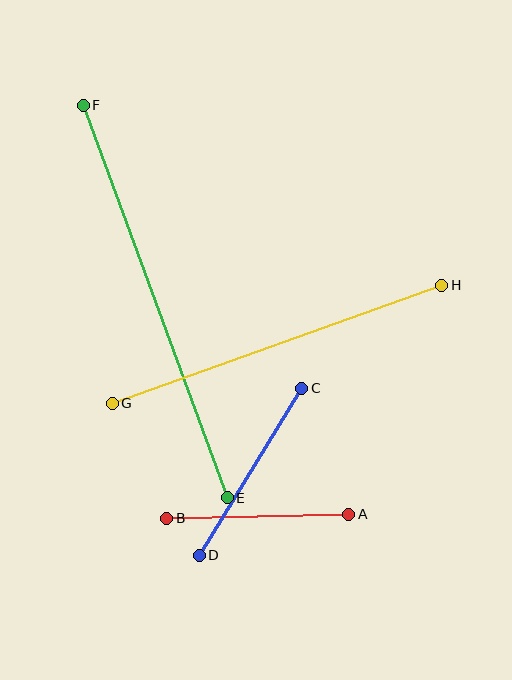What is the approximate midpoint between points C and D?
The midpoint is at approximately (250, 472) pixels.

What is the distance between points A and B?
The distance is approximately 182 pixels.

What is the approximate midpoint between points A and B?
The midpoint is at approximately (258, 516) pixels.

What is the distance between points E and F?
The distance is approximately 418 pixels.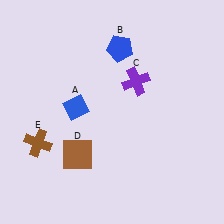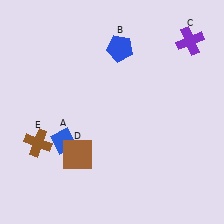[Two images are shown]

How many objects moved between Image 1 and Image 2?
2 objects moved between the two images.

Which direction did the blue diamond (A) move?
The blue diamond (A) moved down.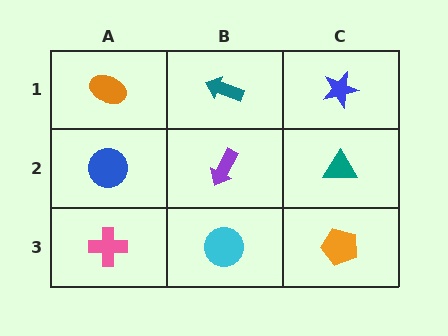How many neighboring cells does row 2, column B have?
4.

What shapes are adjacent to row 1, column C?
A teal triangle (row 2, column C), a teal arrow (row 1, column B).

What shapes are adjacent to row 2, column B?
A teal arrow (row 1, column B), a cyan circle (row 3, column B), a blue circle (row 2, column A), a teal triangle (row 2, column C).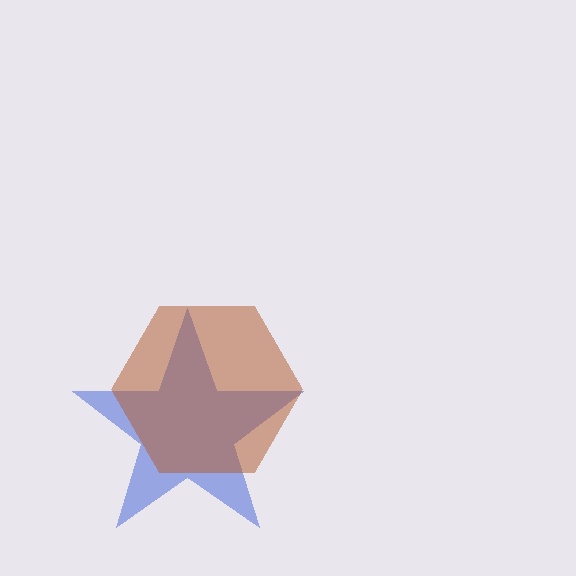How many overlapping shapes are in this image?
There are 2 overlapping shapes in the image.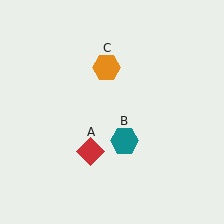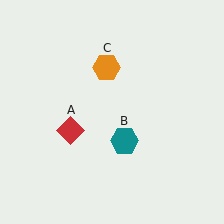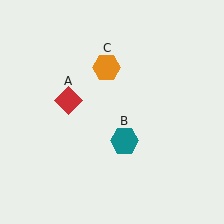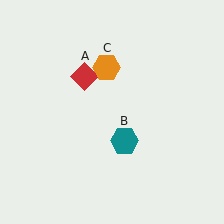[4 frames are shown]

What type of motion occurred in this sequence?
The red diamond (object A) rotated clockwise around the center of the scene.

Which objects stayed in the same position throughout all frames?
Teal hexagon (object B) and orange hexagon (object C) remained stationary.